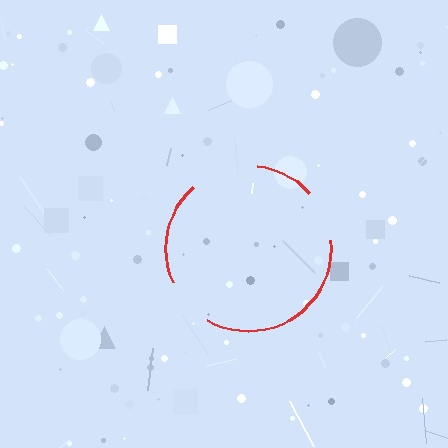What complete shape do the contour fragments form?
The contour fragments form a circle.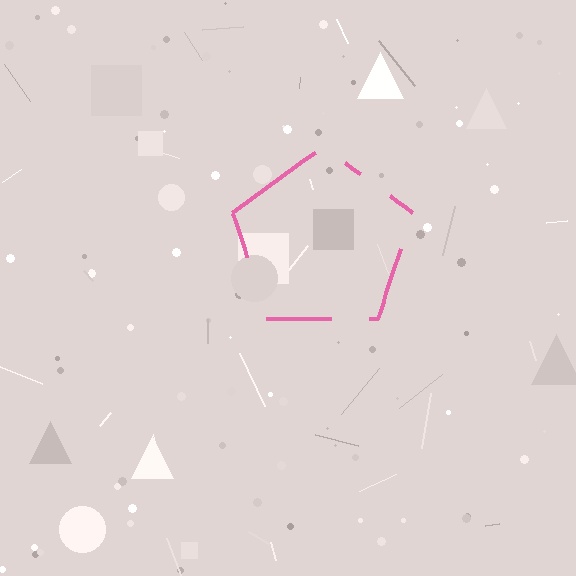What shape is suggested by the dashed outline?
The dashed outline suggests a pentagon.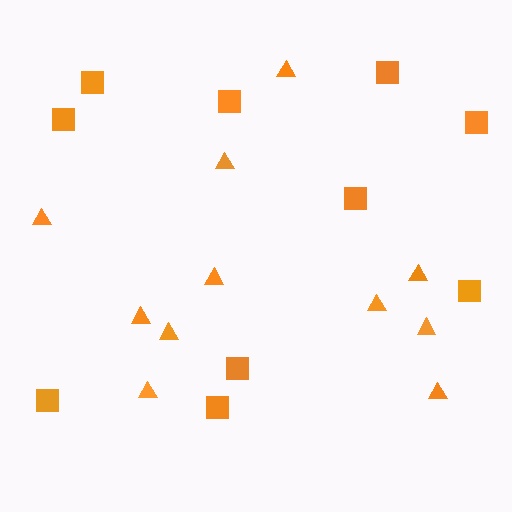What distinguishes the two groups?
There are 2 groups: one group of triangles (11) and one group of squares (10).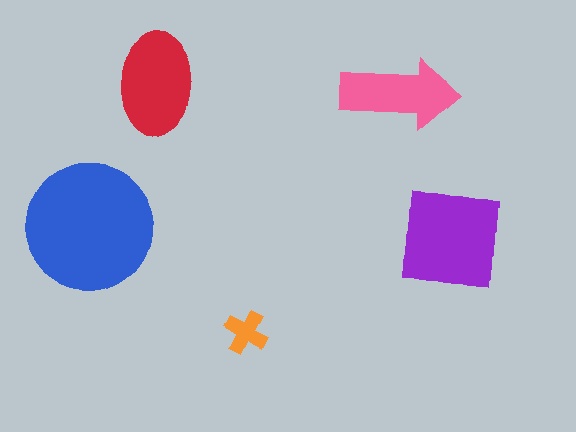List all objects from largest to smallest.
The blue circle, the purple square, the red ellipse, the pink arrow, the orange cross.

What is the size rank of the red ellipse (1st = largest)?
3rd.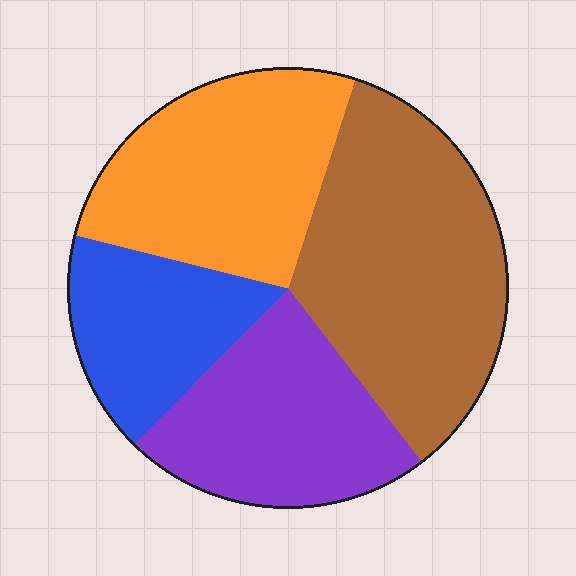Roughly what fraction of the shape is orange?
Orange covers roughly 25% of the shape.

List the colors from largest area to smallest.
From largest to smallest: brown, orange, purple, blue.